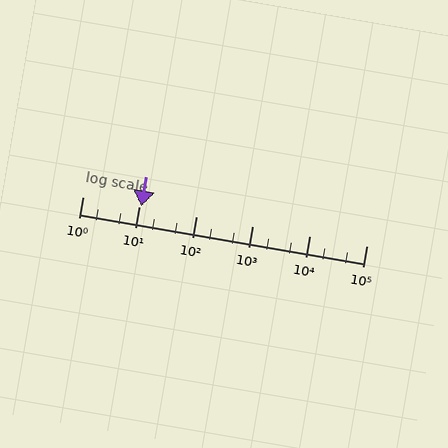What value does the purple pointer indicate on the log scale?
The pointer indicates approximately 11.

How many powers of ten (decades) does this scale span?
The scale spans 5 decades, from 1 to 100000.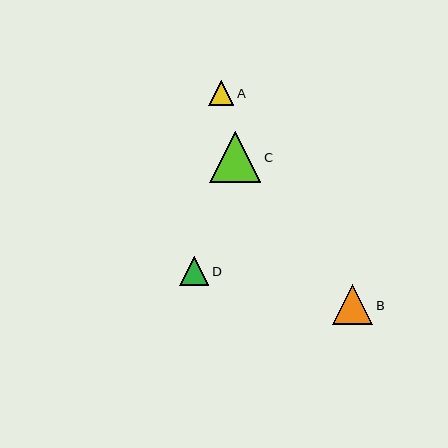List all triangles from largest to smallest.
From largest to smallest: C, B, D, A.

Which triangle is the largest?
Triangle C is the largest with a size of approximately 51 pixels.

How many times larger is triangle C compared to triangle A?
Triangle C is approximately 2.1 times the size of triangle A.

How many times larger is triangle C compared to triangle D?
Triangle C is approximately 1.8 times the size of triangle D.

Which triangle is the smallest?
Triangle A is the smallest with a size of approximately 25 pixels.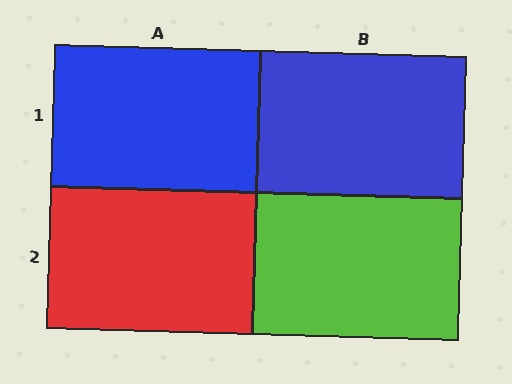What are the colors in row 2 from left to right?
Red, lime.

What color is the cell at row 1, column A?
Blue.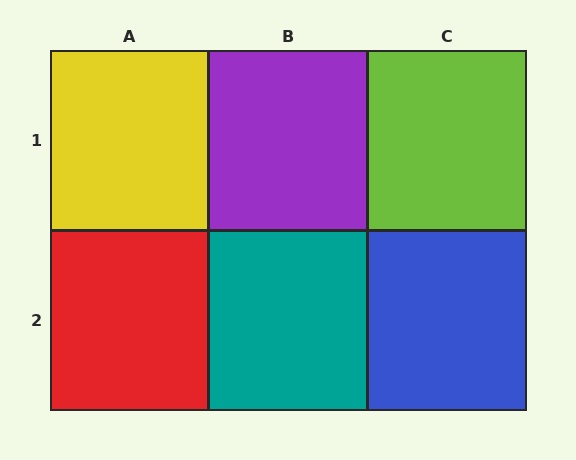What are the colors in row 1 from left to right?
Yellow, purple, lime.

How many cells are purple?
1 cell is purple.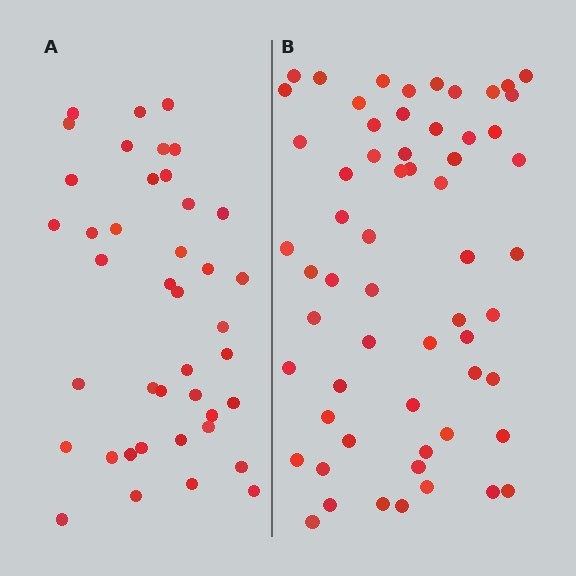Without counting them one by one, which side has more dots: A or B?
Region B (the right region) has more dots.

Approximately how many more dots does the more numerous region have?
Region B has approximately 20 more dots than region A.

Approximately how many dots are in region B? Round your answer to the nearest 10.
About 60 dots.